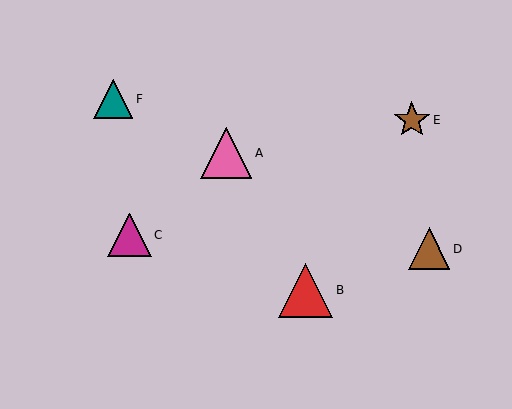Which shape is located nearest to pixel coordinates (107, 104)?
The teal triangle (labeled F) at (113, 99) is nearest to that location.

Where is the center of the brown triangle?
The center of the brown triangle is at (429, 249).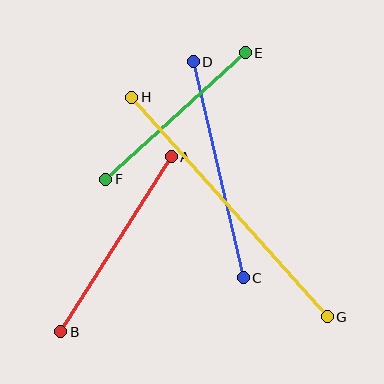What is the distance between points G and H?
The distance is approximately 294 pixels.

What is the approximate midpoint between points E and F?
The midpoint is at approximately (175, 116) pixels.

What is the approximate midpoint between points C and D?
The midpoint is at approximately (218, 170) pixels.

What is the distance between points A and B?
The distance is approximately 207 pixels.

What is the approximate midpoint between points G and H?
The midpoint is at approximately (230, 207) pixels.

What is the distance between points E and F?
The distance is approximately 188 pixels.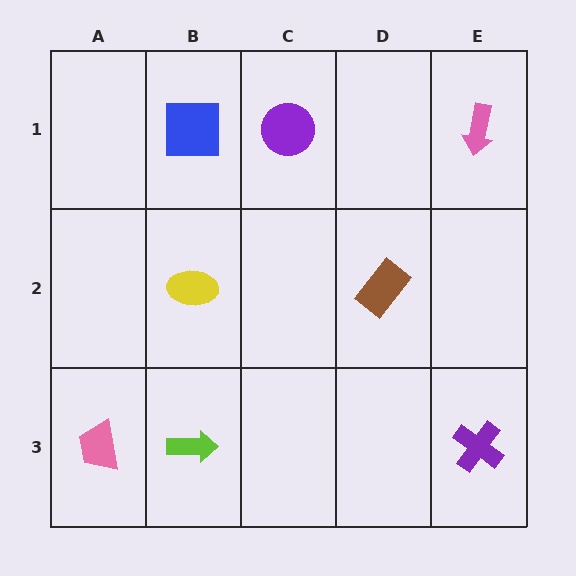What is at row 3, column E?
A purple cross.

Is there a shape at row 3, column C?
No, that cell is empty.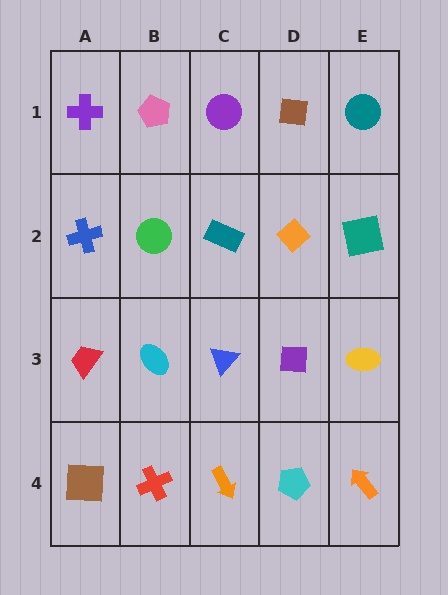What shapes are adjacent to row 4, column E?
A yellow ellipse (row 3, column E), a cyan pentagon (row 4, column D).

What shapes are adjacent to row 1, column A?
A blue cross (row 2, column A), a pink pentagon (row 1, column B).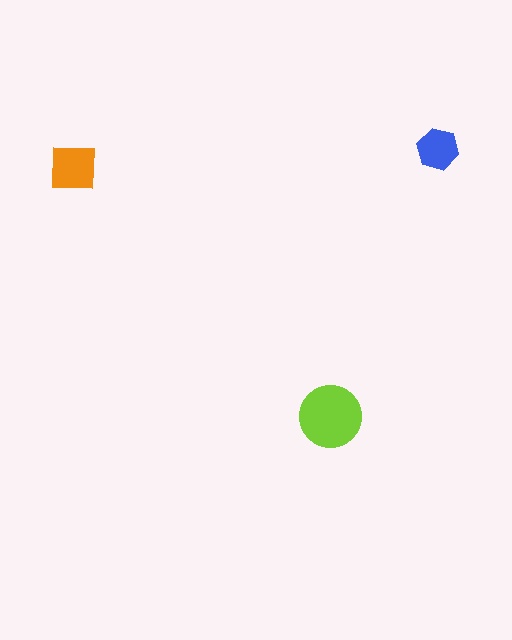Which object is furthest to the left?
The orange square is leftmost.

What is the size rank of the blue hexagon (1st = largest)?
3rd.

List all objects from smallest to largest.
The blue hexagon, the orange square, the lime circle.